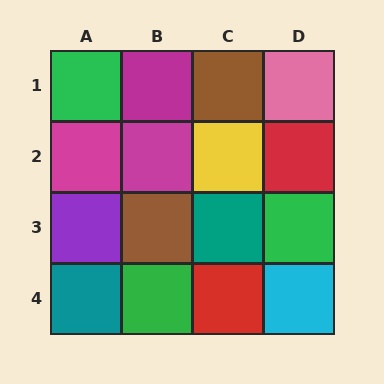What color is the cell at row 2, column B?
Magenta.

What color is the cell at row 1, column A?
Green.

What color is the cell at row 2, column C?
Yellow.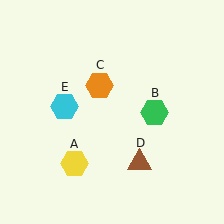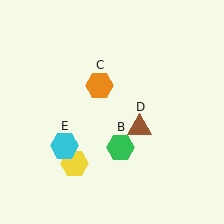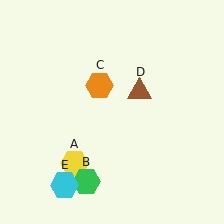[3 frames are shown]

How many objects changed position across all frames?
3 objects changed position: green hexagon (object B), brown triangle (object D), cyan hexagon (object E).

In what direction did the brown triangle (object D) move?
The brown triangle (object D) moved up.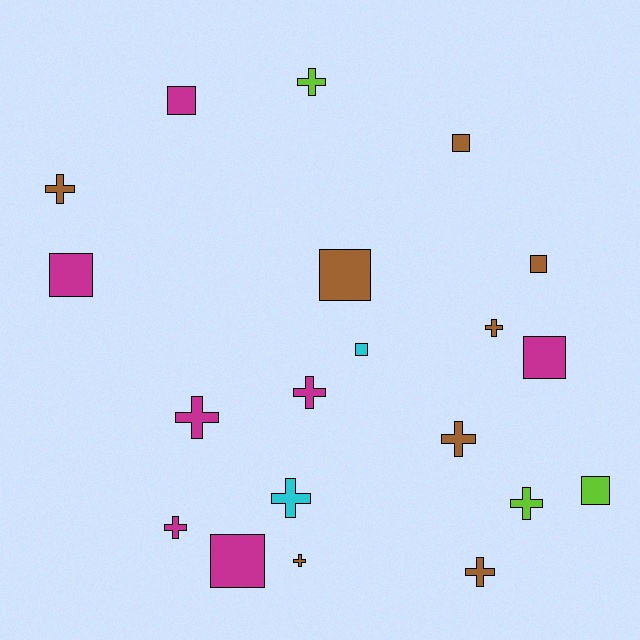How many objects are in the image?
There are 20 objects.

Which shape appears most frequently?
Cross, with 11 objects.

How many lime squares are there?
There is 1 lime square.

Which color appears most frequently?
Brown, with 8 objects.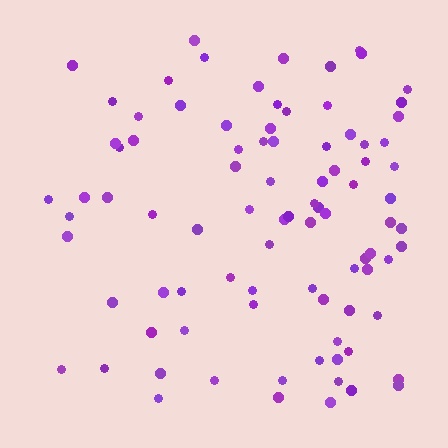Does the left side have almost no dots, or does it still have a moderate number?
Still a moderate number, just noticeably fewer than the right.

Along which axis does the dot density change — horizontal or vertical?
Horizontal.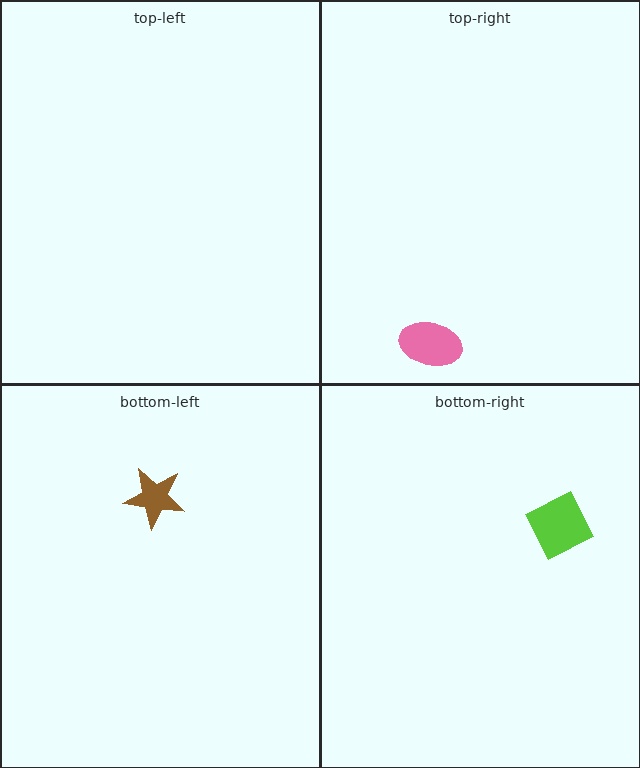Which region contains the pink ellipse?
The top-right region.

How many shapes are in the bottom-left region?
1.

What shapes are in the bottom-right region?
The lime diamond.